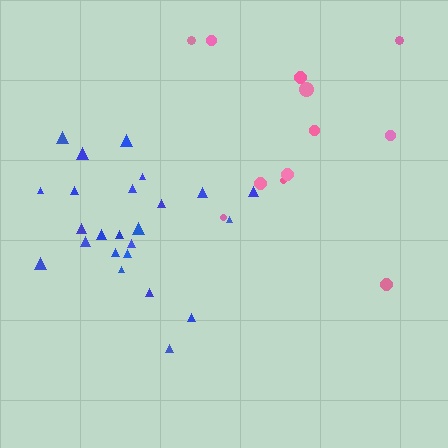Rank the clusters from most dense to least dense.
blue, pink.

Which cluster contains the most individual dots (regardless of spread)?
Blue (24).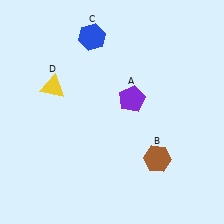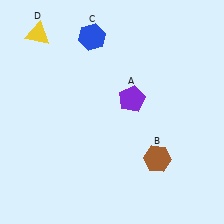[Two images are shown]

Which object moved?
The yellow triangle (D) moved up.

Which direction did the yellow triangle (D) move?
The yellow triangle (D) moved up.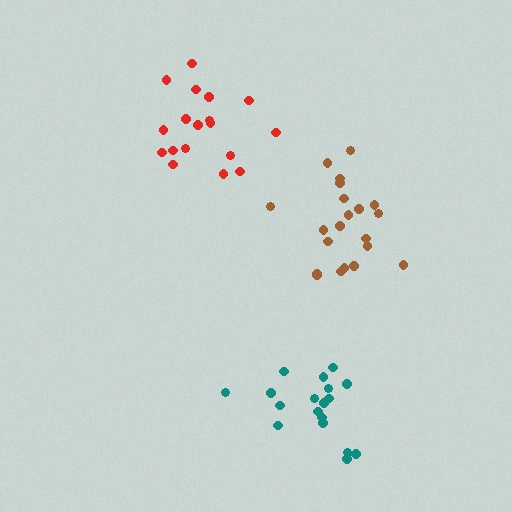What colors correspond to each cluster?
The clusters are colored: red, teal, brown.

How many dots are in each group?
Group 1: 18 dots, Group 2: 18 dots, Group 3: 21 dots (57 total).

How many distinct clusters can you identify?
There are 3 distinct clusters.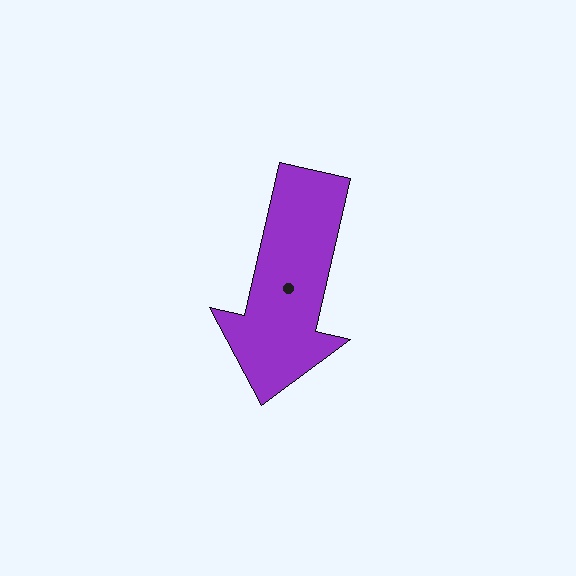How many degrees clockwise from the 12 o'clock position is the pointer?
Approximately 193 degrees.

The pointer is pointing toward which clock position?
Roughly 6 o'clock.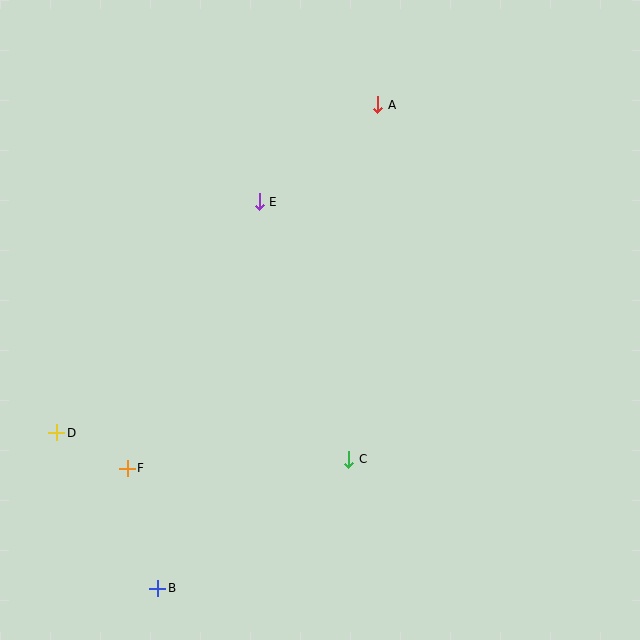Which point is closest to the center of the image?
Point E at (259, 202) is closest to the center.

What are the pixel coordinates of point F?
Point F is at (127, 468).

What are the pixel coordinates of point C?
Point C is at (349, 459).